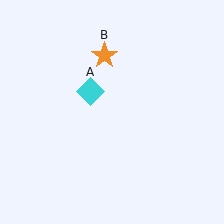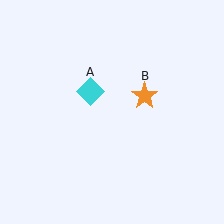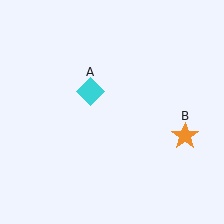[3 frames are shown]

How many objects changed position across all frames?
1 object changed position: orange star (object B).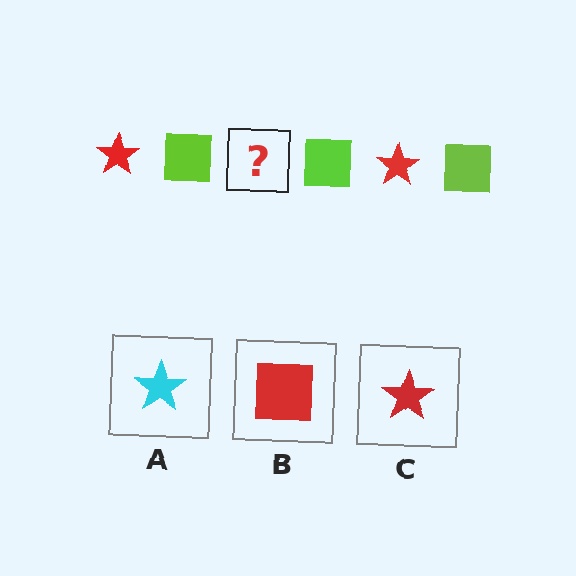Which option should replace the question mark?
Option C.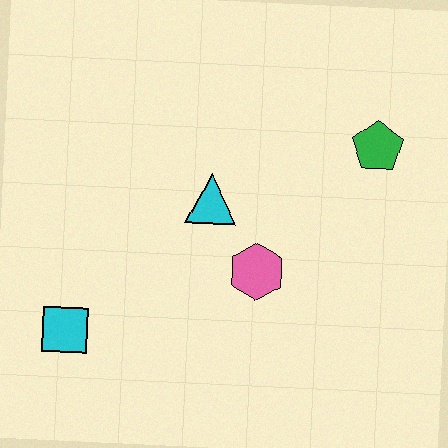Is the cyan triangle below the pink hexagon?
No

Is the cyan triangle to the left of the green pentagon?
Yes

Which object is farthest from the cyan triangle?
The cyan square is farthest from the cyan triangle.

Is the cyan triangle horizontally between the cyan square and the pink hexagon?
Yes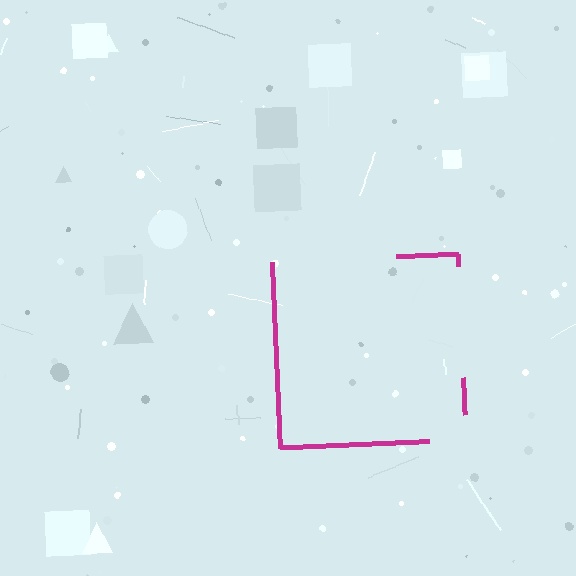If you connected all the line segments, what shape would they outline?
They would outline a square.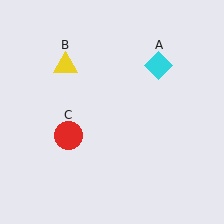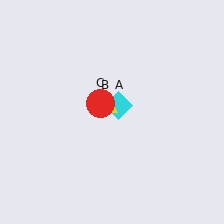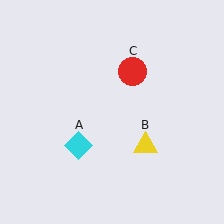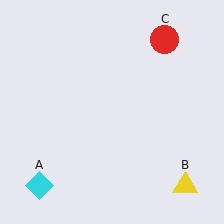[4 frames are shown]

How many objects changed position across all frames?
3 objects changed position: cyan diamond (object A), yellow triangle (object B), red circle (object C).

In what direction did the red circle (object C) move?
The red circle (object C) moved up and to the right.